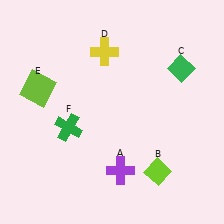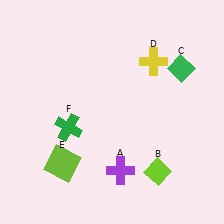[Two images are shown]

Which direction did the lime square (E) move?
The lime square (E) moved down.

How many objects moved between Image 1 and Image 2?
2 objects moved between the two images.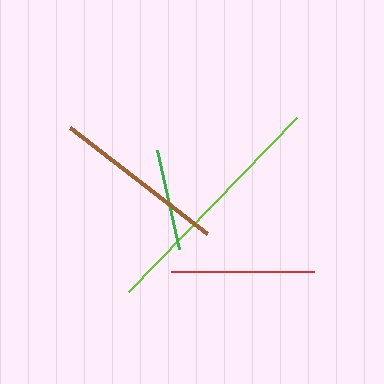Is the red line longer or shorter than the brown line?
The brown line is longer than the red line.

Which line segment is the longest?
The lime line is the longest at approximately 242 pixels.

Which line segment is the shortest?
The green line is the shortest at approximately 102 pixels.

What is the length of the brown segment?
The brown segment is approximately 174 pixels long.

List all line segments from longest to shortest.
From longest to shortest: lime, brown, red, green.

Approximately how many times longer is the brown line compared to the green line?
The brown line is approximately 1.7 times the length of the green line.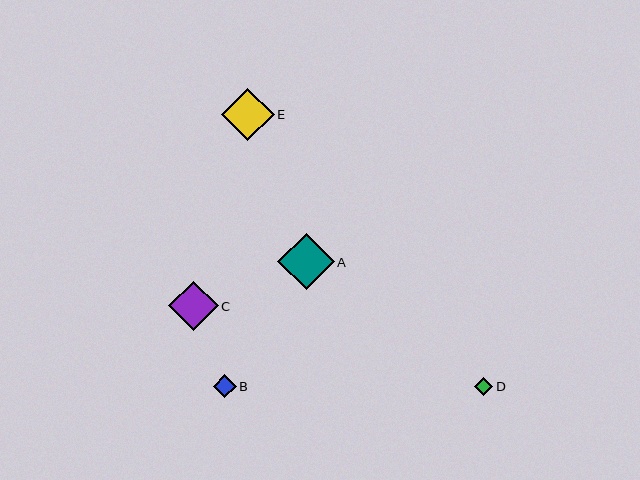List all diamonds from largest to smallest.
From largest to smallest: A, E, C, B, D.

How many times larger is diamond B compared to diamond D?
Diamond B is approximately 1.3 times the size of diamond D.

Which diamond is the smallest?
Diamond D is the smallest with a size of approximately 18 pixels.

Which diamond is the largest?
Diamond A is the largest with a size of approximately 57 pixels.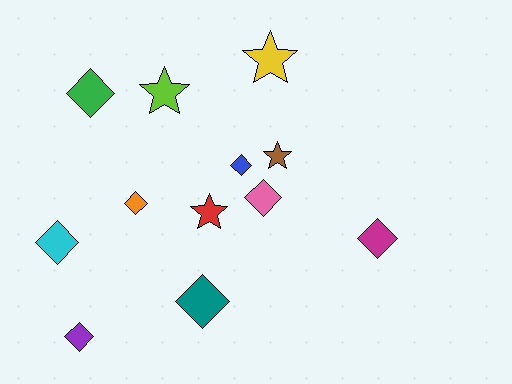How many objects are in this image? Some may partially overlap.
There are 12 objects.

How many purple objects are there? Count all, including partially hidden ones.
There is 1 purple object.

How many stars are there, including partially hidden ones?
There are 4 stars.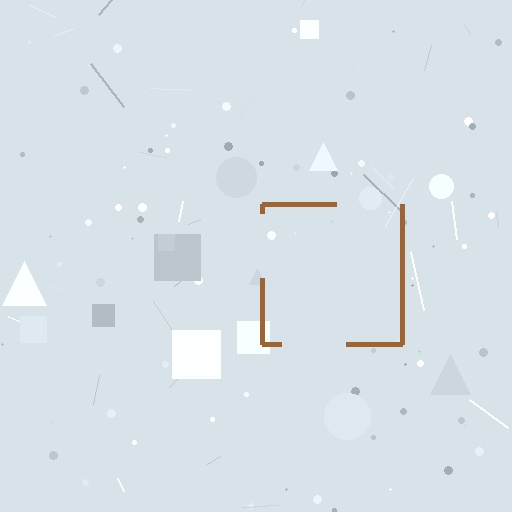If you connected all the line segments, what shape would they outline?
They would outline a square.